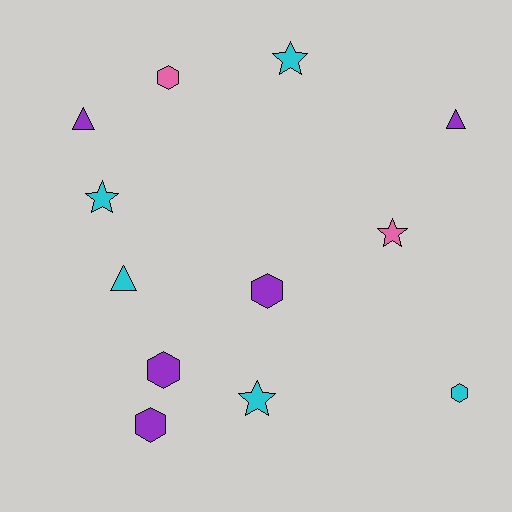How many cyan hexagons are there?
There is 1 cyan hexagon.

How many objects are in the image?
There are 12 objects.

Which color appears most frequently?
Purple, with 5 objects.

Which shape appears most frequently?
Hexagon, with 5 objects.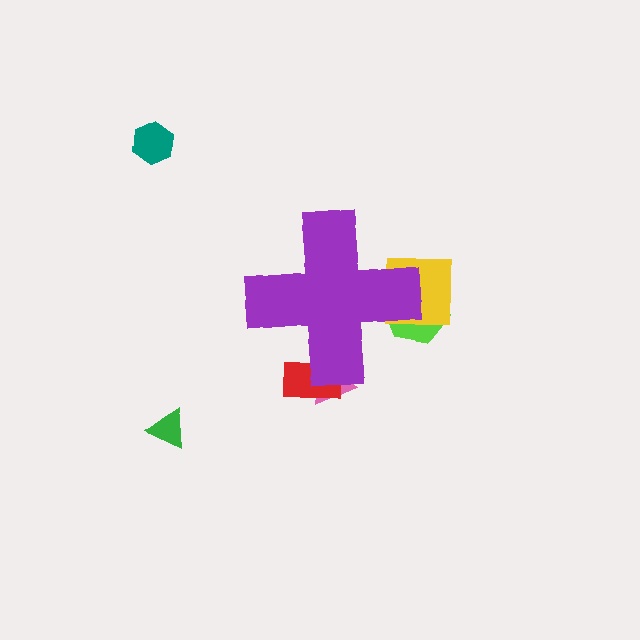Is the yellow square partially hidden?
Yes, the yellow square is partially hidden behind the purple cross.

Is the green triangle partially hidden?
No, the green triangle is fully visible.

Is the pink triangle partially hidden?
Yes, the pink triangle is partially hidden behind the purple cross.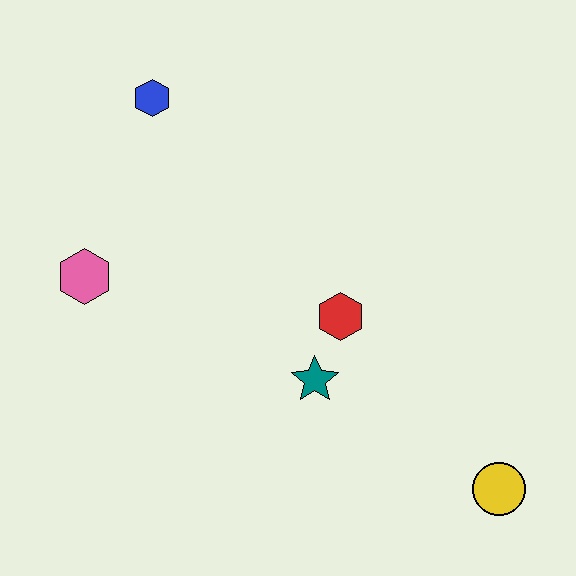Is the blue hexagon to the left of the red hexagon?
Yes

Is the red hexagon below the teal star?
No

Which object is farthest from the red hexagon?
The blue hexagon is farthest from the red hexagon.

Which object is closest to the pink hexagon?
The blue hexagon is closest to the pink hexagon.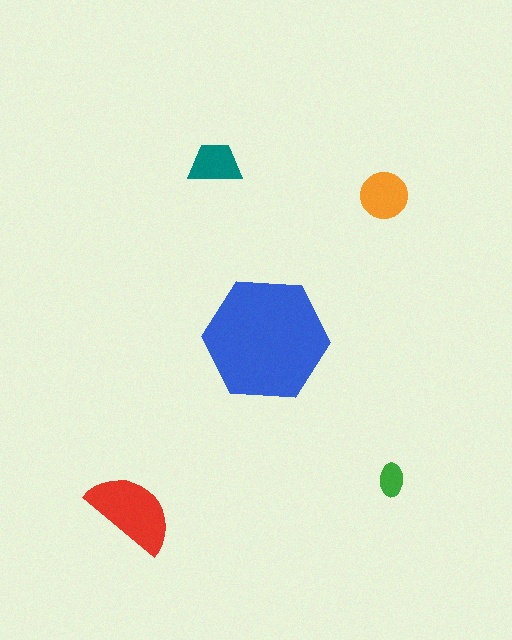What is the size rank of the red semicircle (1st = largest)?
2nd.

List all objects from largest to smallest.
The blue hexagon, the red semicircle, the orange circle, the teal trapezoid, the green ellipse.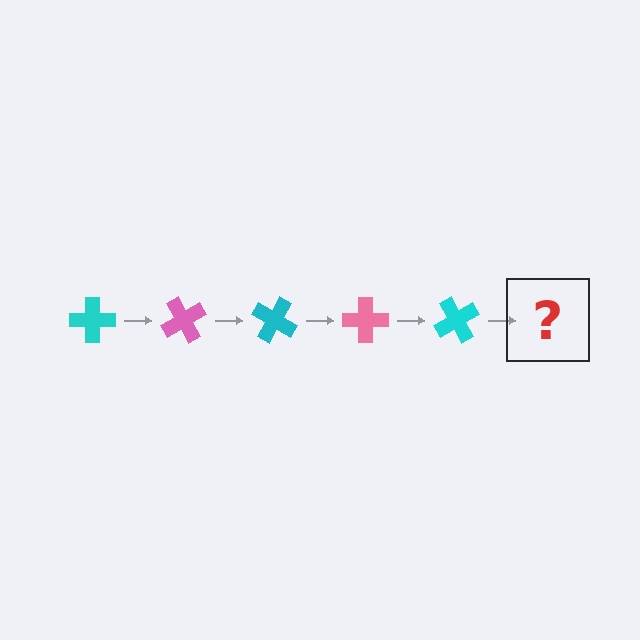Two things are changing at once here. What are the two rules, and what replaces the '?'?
The two rules are that it rotates 60 degrees each step and the color cycles through cyan and pink. The '?' should be a pink cross, rotated 300 degrees from the start.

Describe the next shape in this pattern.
It should be a pink cross, rotated 300 degrees from the start.